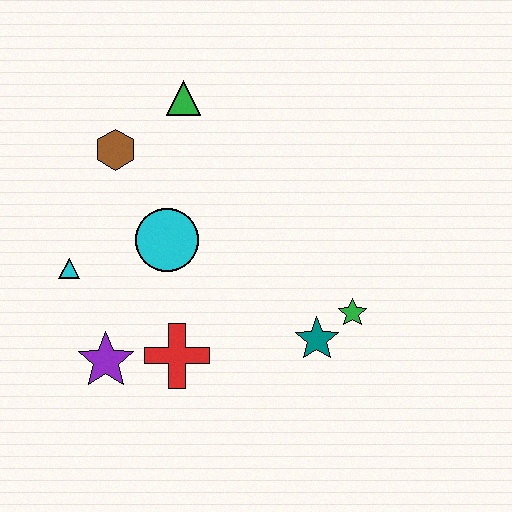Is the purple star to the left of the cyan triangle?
No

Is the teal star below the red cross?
No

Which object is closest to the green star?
The teal star is closest to the green star.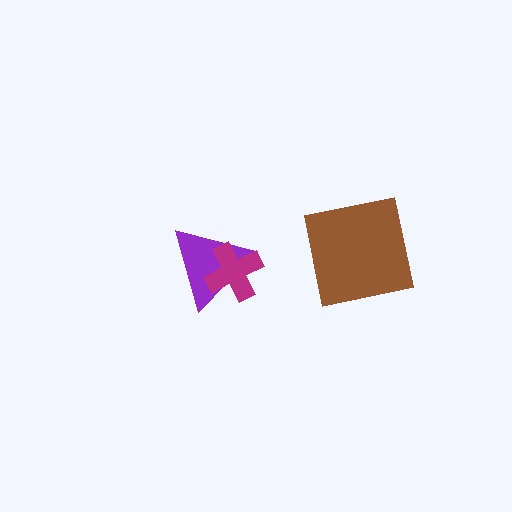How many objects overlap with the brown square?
0 objects overlap with the brown square.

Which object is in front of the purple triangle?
The magenta cross is in front of the purple triangle.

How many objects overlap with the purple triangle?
1 object overlaps with the purple triangle.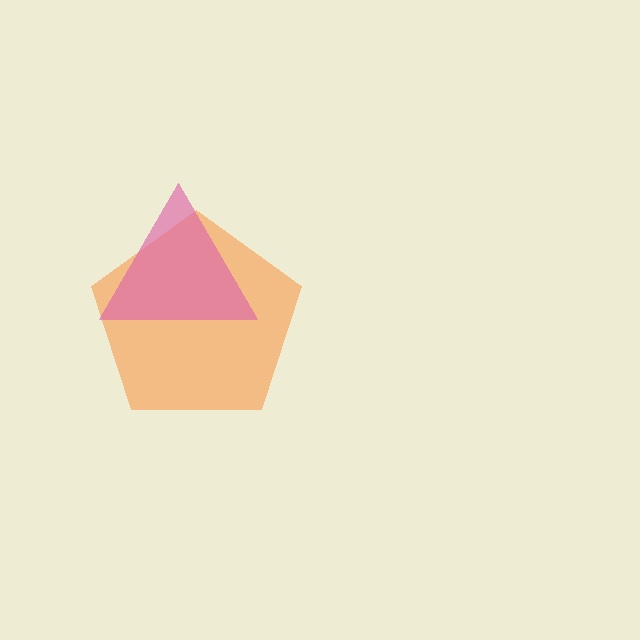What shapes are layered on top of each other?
The layered shapes are: an orange pentagon, a pink triangle.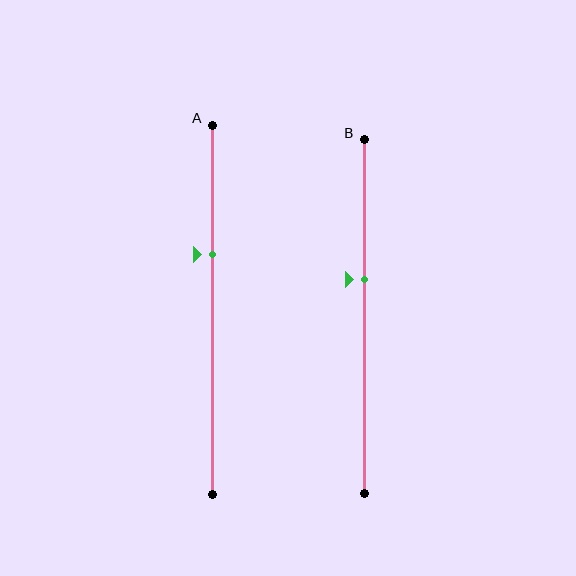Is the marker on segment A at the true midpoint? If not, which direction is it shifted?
No, the marker on segment A is shifted upward by about 15% of the segment length.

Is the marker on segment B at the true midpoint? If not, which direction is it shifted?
No, the marker on segment B is shifted upward by about 11% of the segment length.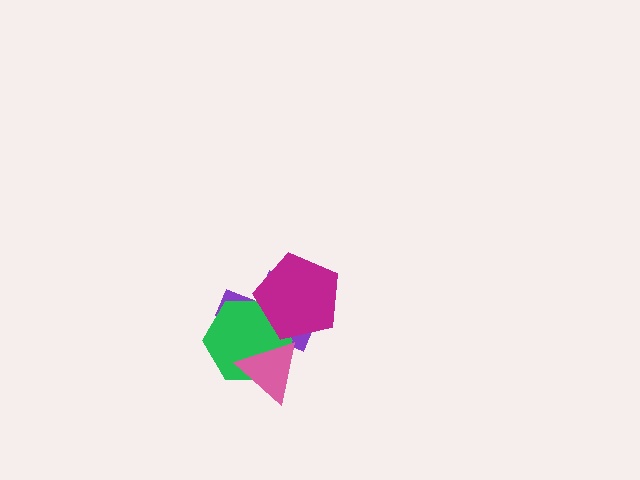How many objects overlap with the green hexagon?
3 objects overlap with the green hexagon.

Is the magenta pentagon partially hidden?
No, no other shape covers it.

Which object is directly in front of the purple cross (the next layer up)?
The green hexagon is directly in front of the purple cross.